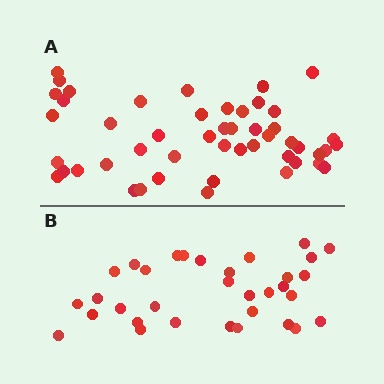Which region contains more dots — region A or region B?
Region A (the top region) has more dots.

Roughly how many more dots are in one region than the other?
Region A has approximately 15 more dots than region B.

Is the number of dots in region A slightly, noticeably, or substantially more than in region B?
Region A has substantially more. The ratio is roughly 1.5 to 1.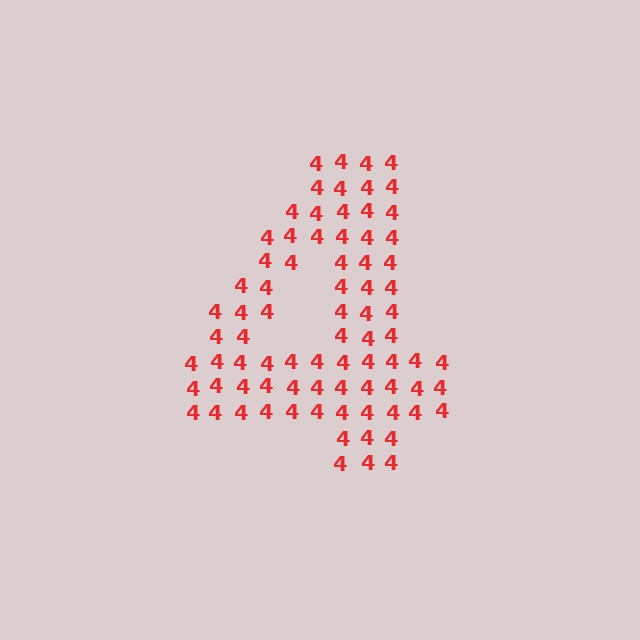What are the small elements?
The small elements are digit 4's.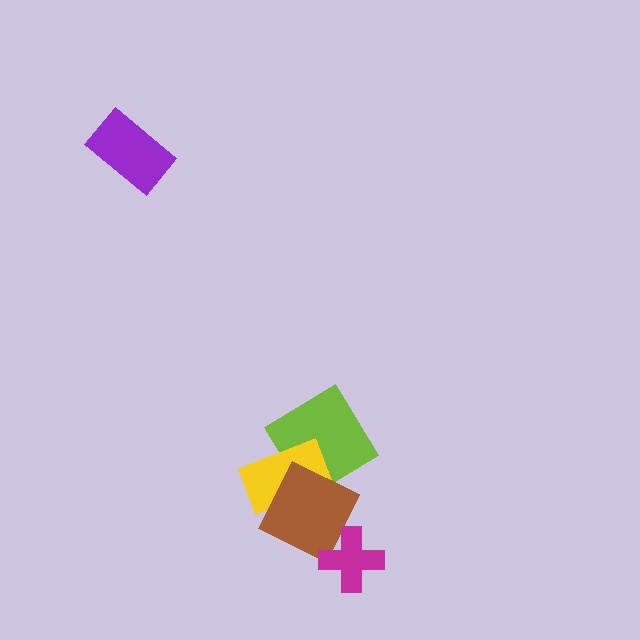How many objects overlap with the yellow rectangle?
2 objects overlap with the yellow rectangle.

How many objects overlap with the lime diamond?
2 objects overlap with the lime diamond.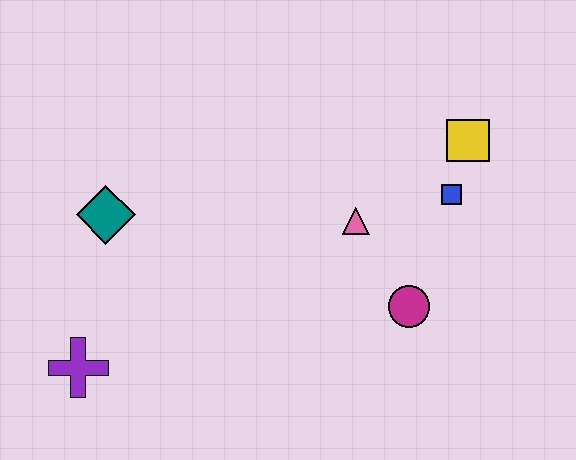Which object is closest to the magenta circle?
The pink triangle is closest to the magenta circle.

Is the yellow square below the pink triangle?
No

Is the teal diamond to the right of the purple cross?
Yes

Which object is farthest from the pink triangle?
The purple cross is farthest from the pink triangle.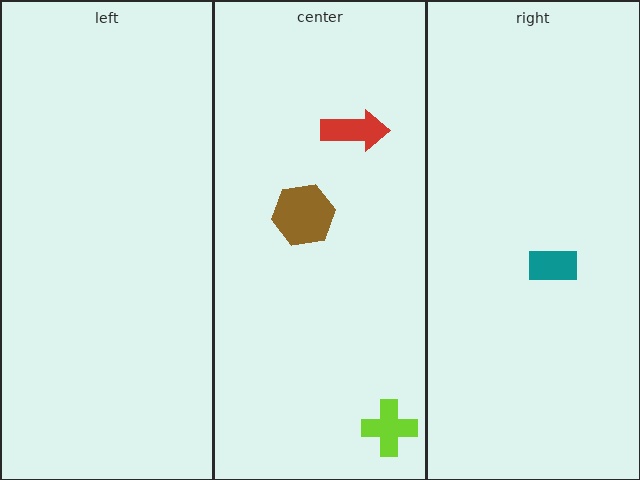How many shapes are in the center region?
3.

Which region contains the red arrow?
The center region.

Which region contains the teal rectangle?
The right region.